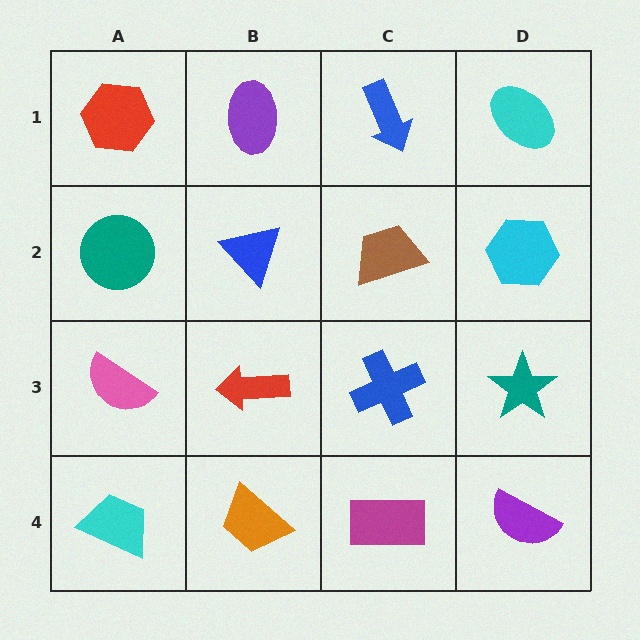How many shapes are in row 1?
4 shapes.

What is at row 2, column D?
A cyan hexagon.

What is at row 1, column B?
A purple ellipse.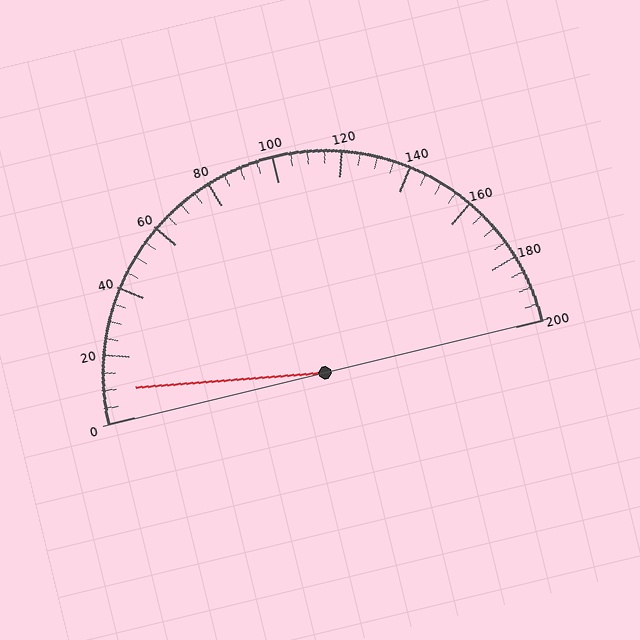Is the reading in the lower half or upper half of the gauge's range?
The reading is in the lower half of the range (0 to 200).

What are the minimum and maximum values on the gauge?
The gauge ranges from 0 to 200.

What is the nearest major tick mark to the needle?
The nearest major tick mark is 0.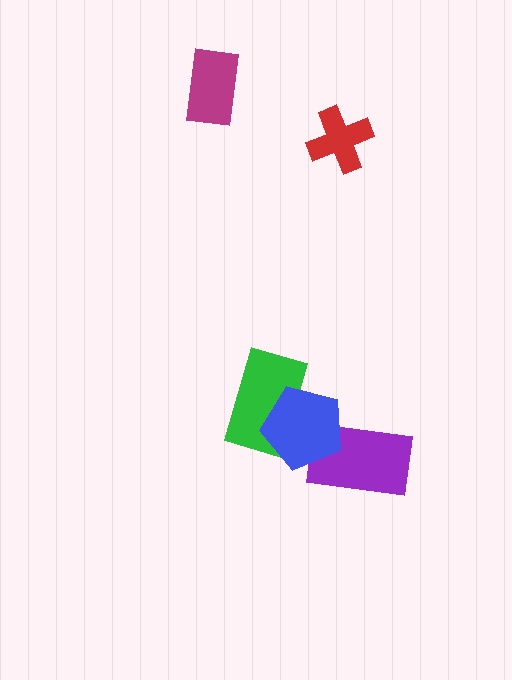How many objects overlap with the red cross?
0 objects overlap with the red cross.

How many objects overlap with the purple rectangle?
1 object overlaps with the purple rectangle.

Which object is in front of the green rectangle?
The blue pentagon is in front of the green rectangle.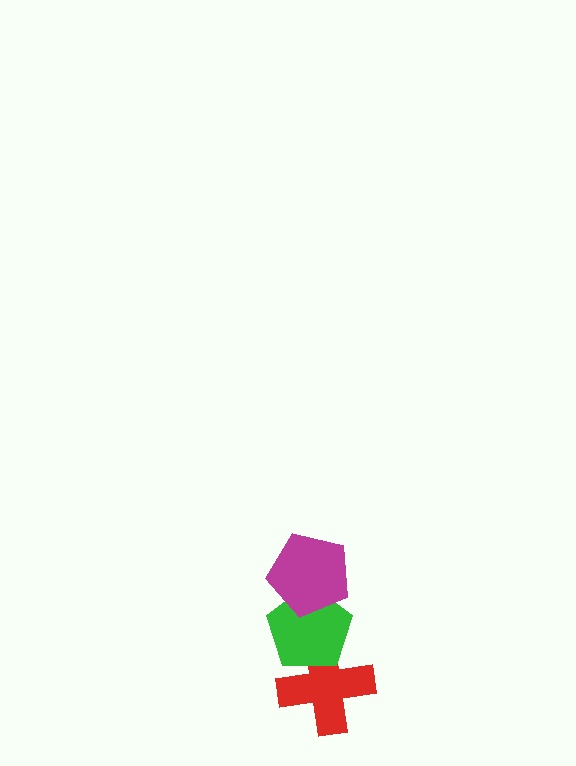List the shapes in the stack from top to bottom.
From top to bottom: the magenta pentagon, the green pentagon, the red cross.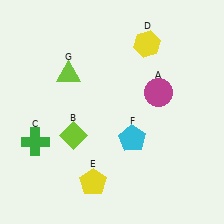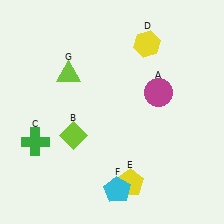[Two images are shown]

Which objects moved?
The objects that moved are: the yellow pentagon (E), the cyan pentagon (F).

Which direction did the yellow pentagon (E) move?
The yellow pentagon (E) moved right.